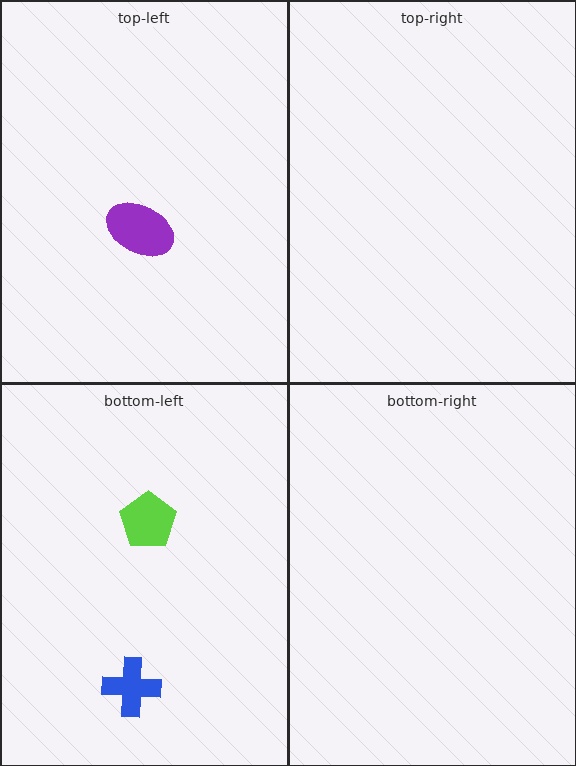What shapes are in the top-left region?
The purple ellipse.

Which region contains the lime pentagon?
The bottom-left region.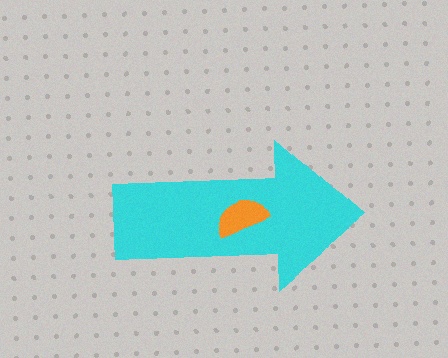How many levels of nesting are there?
2.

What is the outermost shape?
The cyan arrow.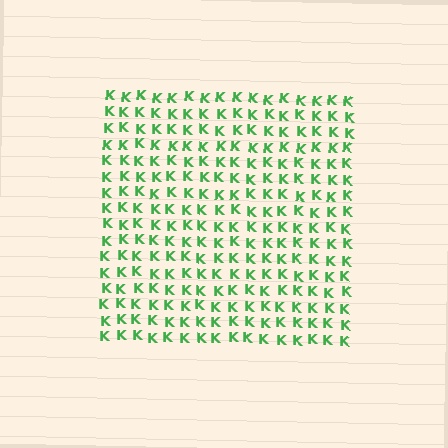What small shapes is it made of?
It is made of small letter K's.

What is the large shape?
The large shape is a square.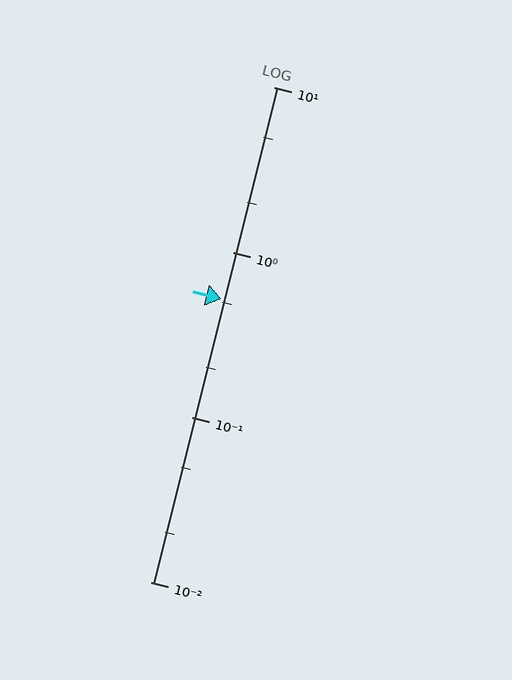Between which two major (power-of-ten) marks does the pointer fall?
The pointer is between 0.1 and 1.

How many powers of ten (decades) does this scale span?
The scale spans 3 decades, from 0.01 to 10.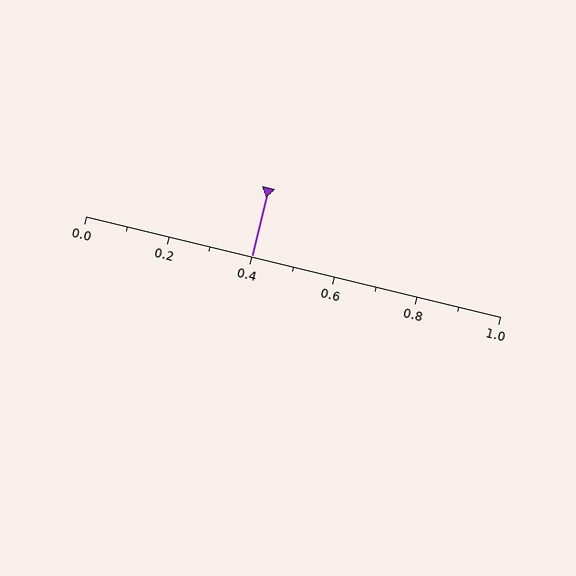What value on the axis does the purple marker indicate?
The marker indicates approximately 0.4.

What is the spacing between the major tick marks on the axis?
The major ticks are spaced 0.2 apart.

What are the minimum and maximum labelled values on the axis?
The axis runs from 0.0 to 1.0.